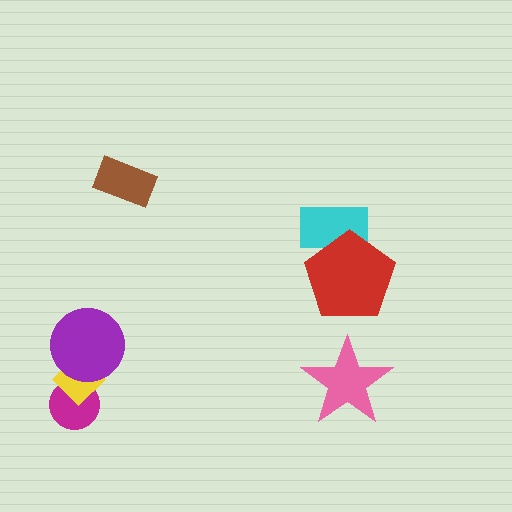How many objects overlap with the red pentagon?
1 object overlaps with the red pentagon.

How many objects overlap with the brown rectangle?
0 objects overlap with the brown rectangle.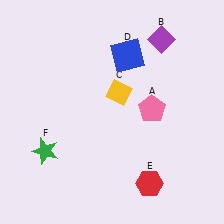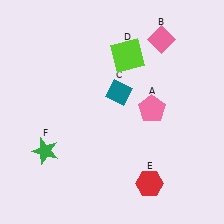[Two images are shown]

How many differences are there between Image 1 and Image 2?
There are 3 differences between the two images.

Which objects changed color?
B changed from purple to pink. C changed from yellow to teal. D changed from blue to lime.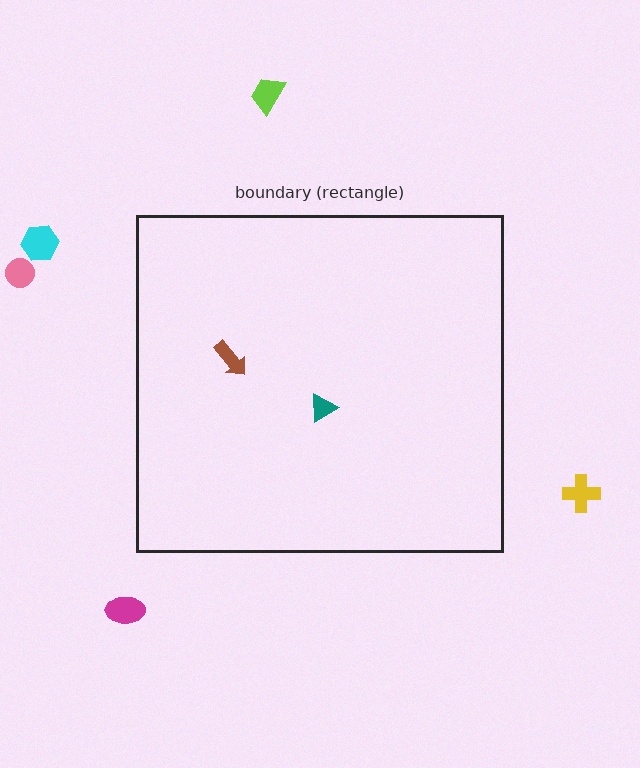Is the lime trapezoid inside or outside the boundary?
Outside.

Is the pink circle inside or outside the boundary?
Outside.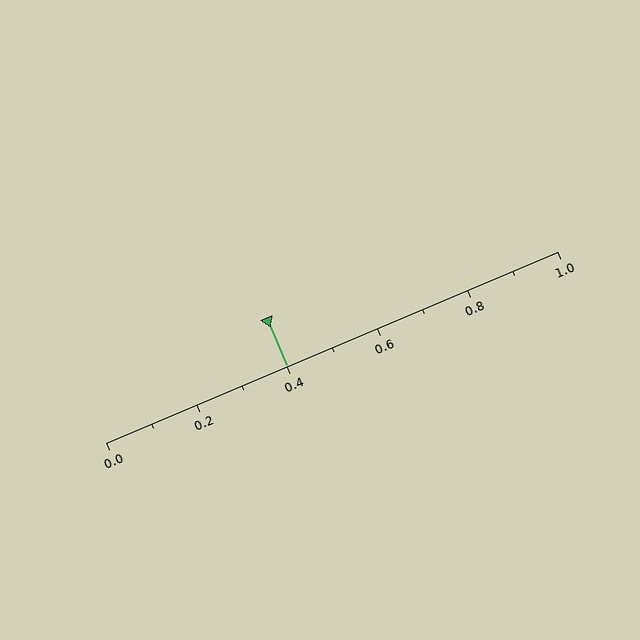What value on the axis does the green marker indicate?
The marker indicates approximately 0.4.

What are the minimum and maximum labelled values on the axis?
The axis runs from 0.0 to 1.0.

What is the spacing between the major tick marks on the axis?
The major ticks are spaced 0.2 apart.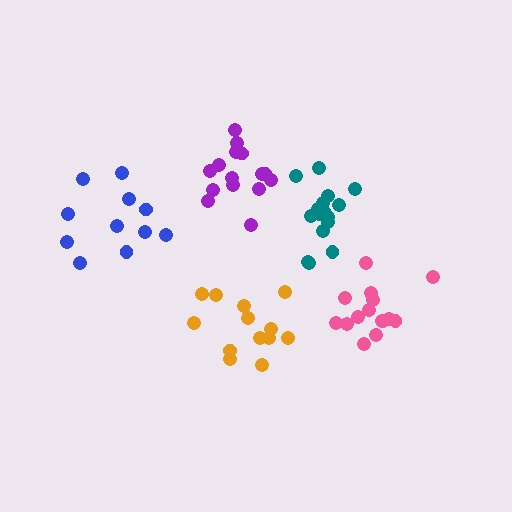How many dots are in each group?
Group 1: 15 dots, Group 2: 11 dots, Group 3: 16 dots, Group 4: 13 dots, Group 5: 15 dots (70 total).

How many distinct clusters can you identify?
There are 5 distinct clusters.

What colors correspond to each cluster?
The clusters are colored: purple, blue, teal, orange, pink.